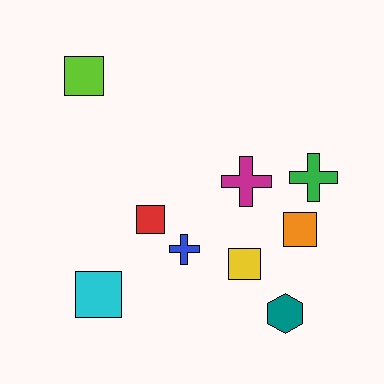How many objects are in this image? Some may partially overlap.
There are 9 objects.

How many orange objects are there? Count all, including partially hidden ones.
There is 1 orange object.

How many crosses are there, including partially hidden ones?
There are 3 crosses.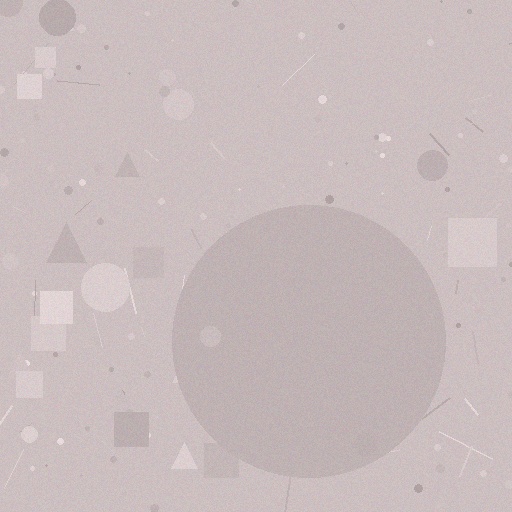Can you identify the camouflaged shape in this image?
The camouflaged shape is a circle.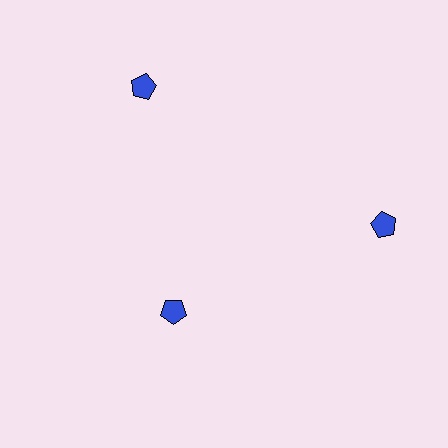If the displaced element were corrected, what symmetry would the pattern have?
It would have 3-fold rotational symmetry — the pattern would map onto itself every 120 degrees.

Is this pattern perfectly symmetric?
No. The 3 blue pentagons are arranged in a ring, but one element near the 7 o'clock position is pulled inward toward the center, breaking the 3-fold rotational symmetry.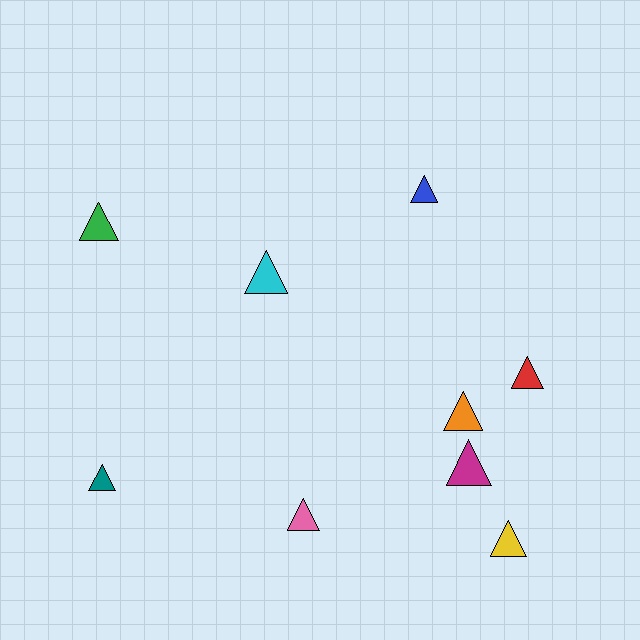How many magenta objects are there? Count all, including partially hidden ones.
There is 1 magenta object.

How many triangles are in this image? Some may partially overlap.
There are 9 triangles.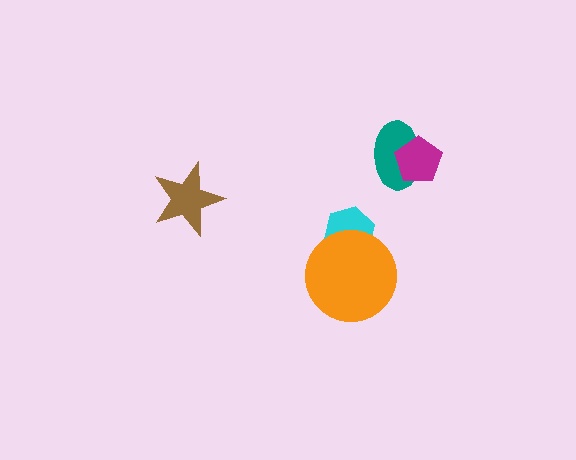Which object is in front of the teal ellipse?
The magenta pentagon is in front of the teal ellipse.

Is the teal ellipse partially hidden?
Yes, it is partially covered by another shape.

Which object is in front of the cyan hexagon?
The orange circle is in front of the cyan hexagon.